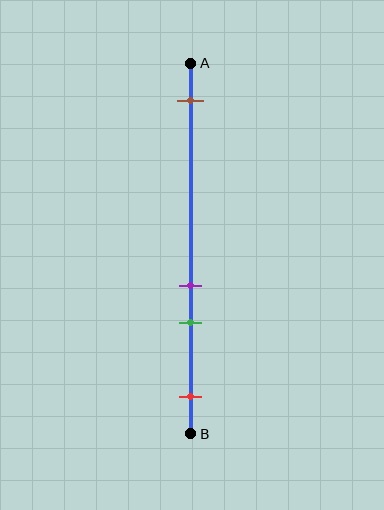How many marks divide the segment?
There are 4 marks dividing the segment.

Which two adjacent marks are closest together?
The purple and green marks are the closest adjacent pair.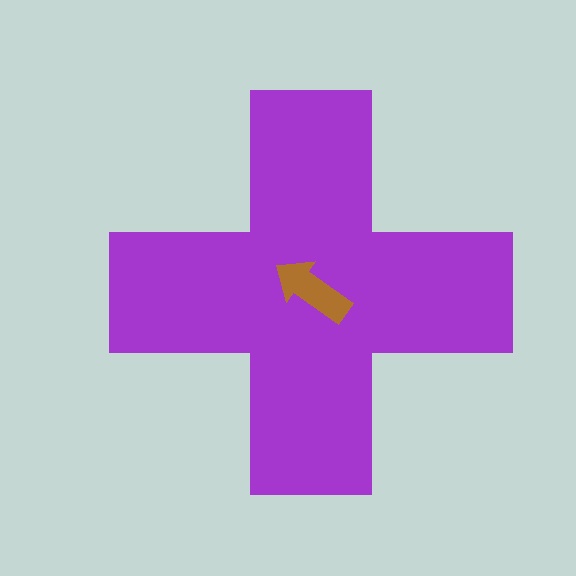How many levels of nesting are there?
2.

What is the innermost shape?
The brown arrow.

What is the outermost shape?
The purple cross.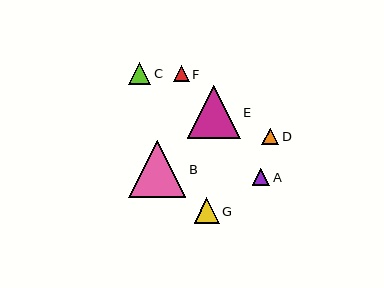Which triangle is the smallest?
Triangle F is the smallest with a size of approximately 16 pixels.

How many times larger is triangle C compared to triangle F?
Triangle C is approximately 1.4 times the size of triangle F.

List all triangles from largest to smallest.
From largest to smallest: B, E, G, C, A, D, F.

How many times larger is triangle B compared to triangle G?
Triangle B is approximately 2.3 times the size of triangle G.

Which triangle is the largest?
Triangle B is the largest with a size of approximately 57 pixels.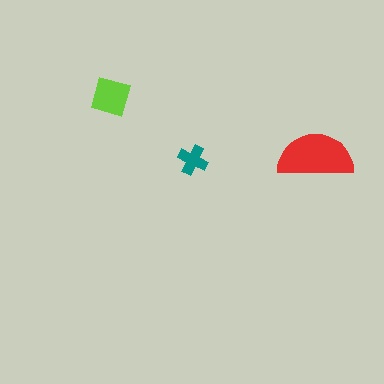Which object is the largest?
The red semicircle.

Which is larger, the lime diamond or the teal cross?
The lime diamond.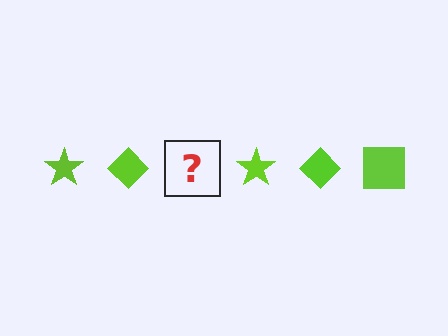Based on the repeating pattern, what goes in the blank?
The blank should be a lime square.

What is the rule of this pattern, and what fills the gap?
The rule is that the pattern cycles through star, diamond, square shapes in lime. The gap should be filled with a lime square.